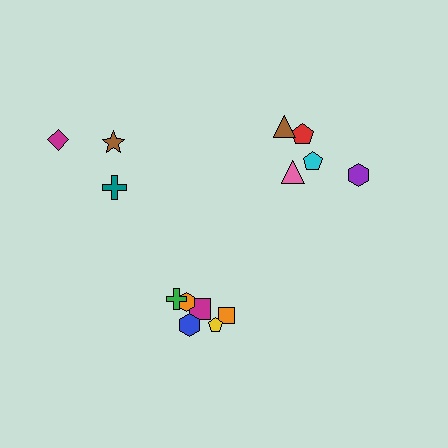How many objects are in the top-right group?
There are 5 objects.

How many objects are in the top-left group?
There are 3 objects.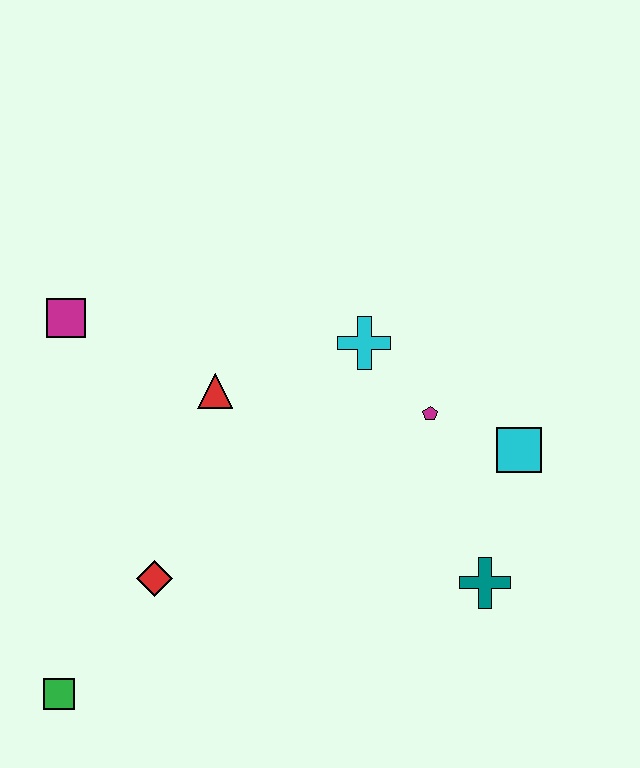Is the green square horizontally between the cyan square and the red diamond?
No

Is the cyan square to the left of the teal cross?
No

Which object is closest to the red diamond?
The green square is closest to the red diamond.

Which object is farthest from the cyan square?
The green square is farthest from the cyan square.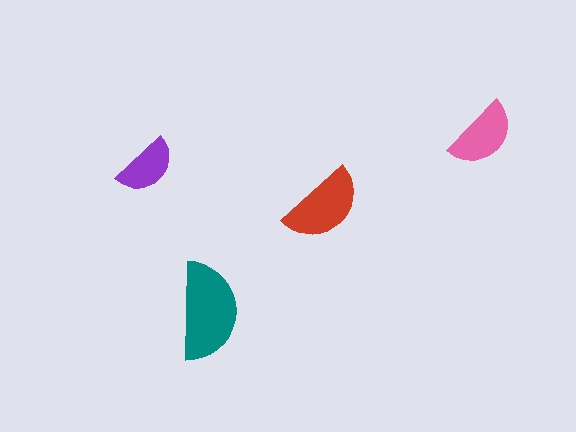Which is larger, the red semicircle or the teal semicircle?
The teal one.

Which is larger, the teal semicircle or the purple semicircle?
The teal one.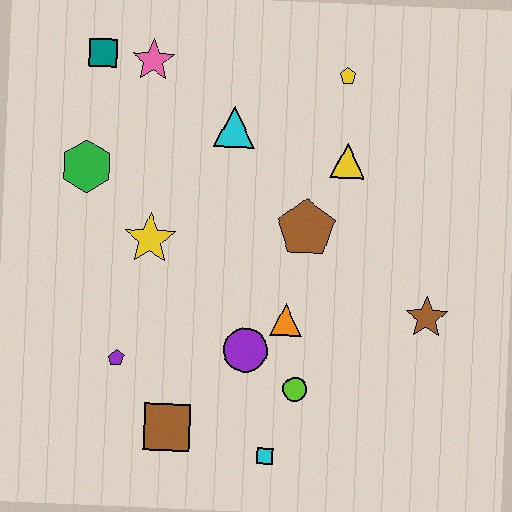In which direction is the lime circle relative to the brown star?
The lime circle is to the left of the brown star.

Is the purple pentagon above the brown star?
No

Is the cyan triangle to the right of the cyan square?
No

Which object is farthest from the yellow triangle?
The brown square is farthest from the yellow triangle.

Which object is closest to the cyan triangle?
The pink star is closest to the cyan triangle.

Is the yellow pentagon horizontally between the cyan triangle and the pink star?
No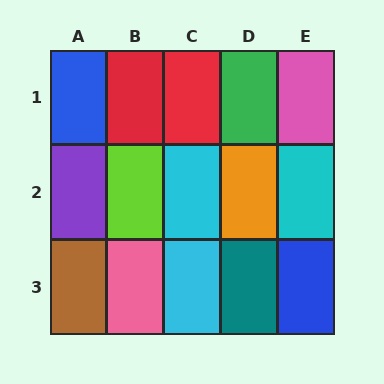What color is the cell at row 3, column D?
Teal.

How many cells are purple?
1 cell is purple.